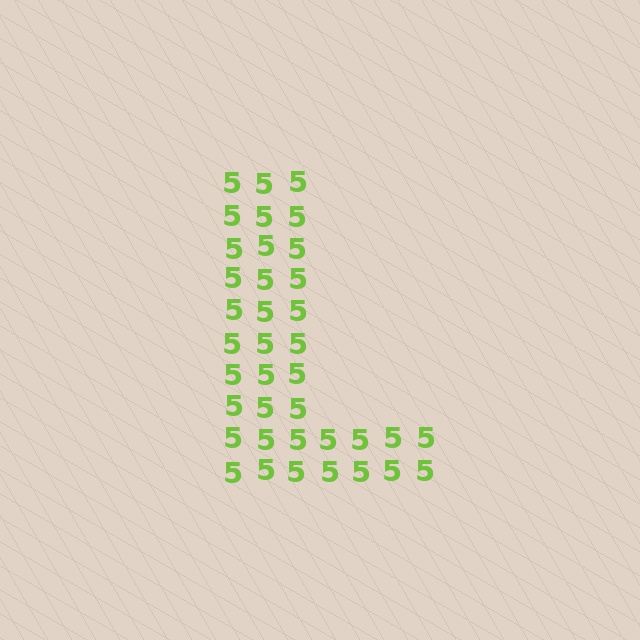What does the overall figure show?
The overall figure shows the letter L.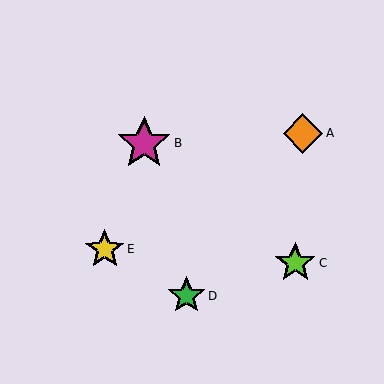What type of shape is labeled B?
Shape B is a magenta star.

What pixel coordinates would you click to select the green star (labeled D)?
Click at (186, 296) to select the green star D.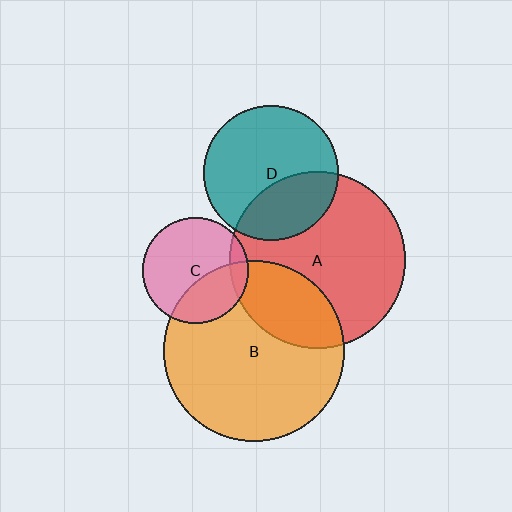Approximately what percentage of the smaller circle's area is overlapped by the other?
Approximately 35%.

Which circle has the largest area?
Circle B (orange).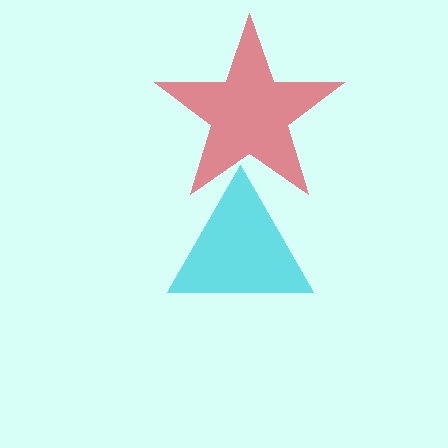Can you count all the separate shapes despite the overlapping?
Yes, there are 2 separate shapes.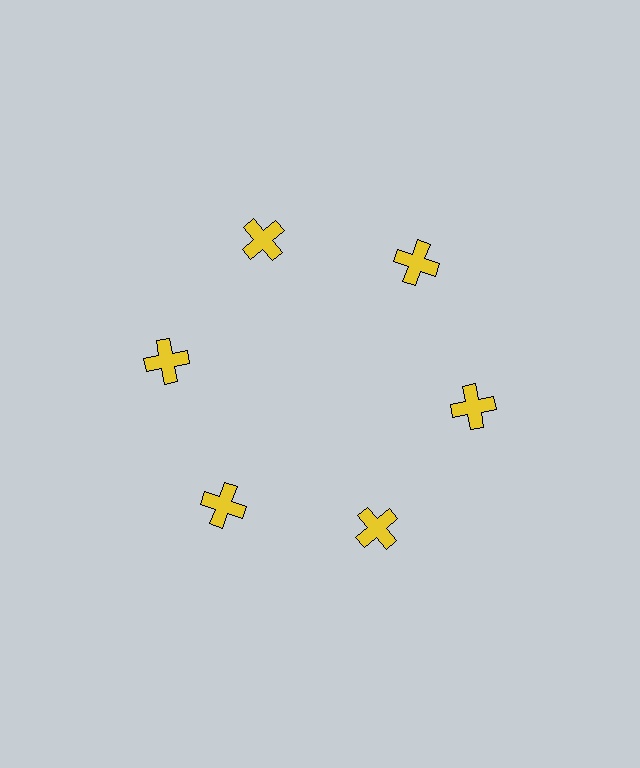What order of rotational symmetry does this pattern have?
This pattern has 6-fold rotational symmetry.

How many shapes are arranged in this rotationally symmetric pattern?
There are 6 shapes, arranged in 6 groups of 1.